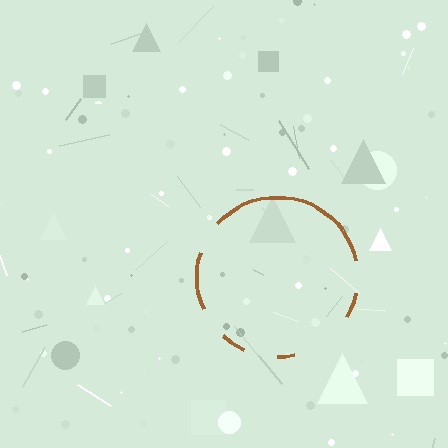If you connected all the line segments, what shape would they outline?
They would outline a circle.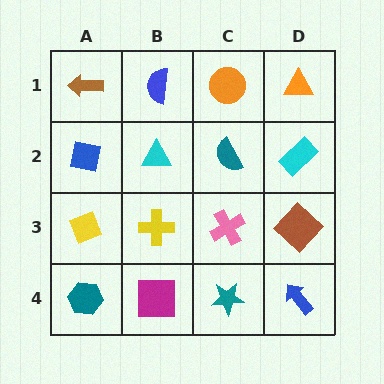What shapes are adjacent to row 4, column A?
A yellow diamond (row 3, column A), a magenta square (row 4, column B).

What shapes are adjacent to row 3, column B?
A cyan triangle (row 2, column B), a magenta square (row 4, column B), a yellow diamond (row 3, column A), a pink cross (row 3, column C).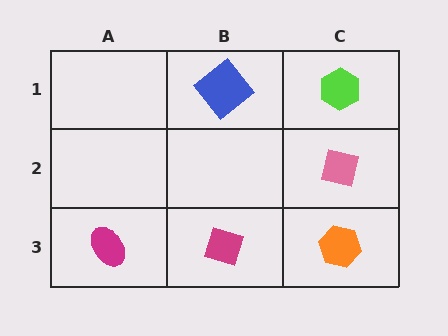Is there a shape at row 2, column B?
No, that cell is empty.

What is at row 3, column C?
An orange hexagon.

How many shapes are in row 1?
2 shapes.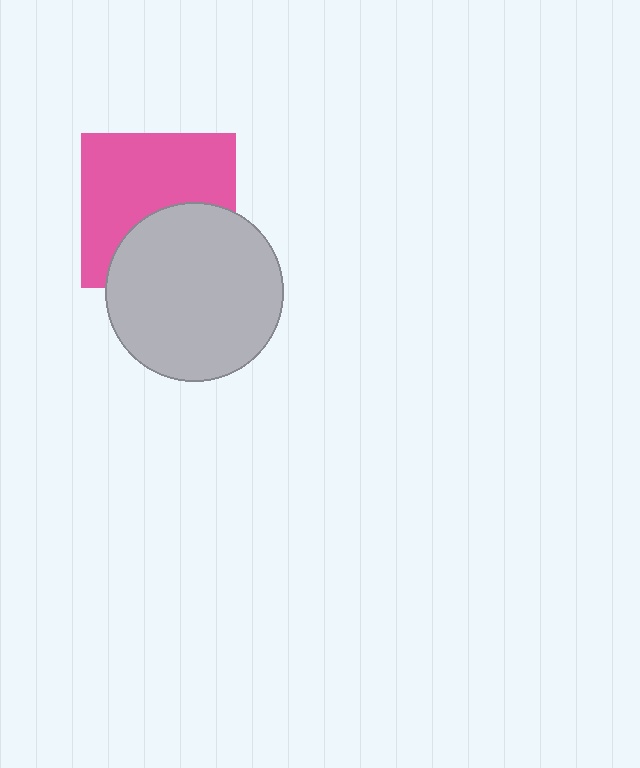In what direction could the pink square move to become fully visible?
The pink square could move up. That would shift it out from behind the light gray circle entirely.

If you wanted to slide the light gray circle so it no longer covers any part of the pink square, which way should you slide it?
Slide it down — that is the most direct way to separate the two shapes.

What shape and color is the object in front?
The object in front is a light gray circle.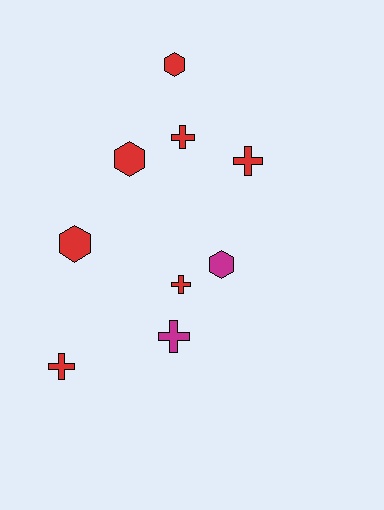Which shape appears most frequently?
Cross, with 5 objects.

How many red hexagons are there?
There are 3 red hexagons.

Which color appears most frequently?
Red, with 7 objects.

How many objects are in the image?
There are 9 objects.